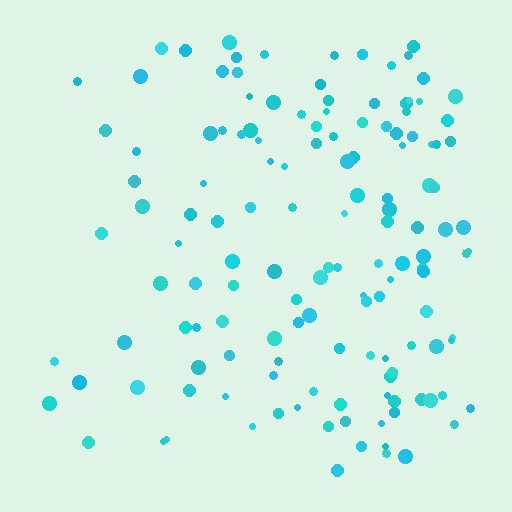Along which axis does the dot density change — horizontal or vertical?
Horizontal.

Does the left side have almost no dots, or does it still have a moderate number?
Still a moderate number, just noticeably fewer than the right.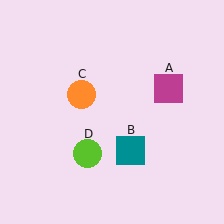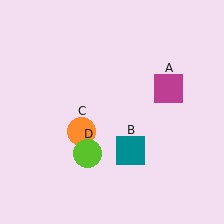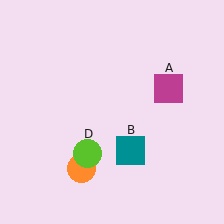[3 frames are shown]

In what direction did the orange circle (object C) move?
The orange circle (object C) moved down.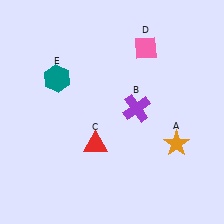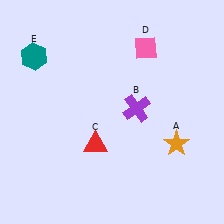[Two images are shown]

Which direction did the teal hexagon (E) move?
The teal hexagon (E) moved left.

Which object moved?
The teal hexagon (E) moved left.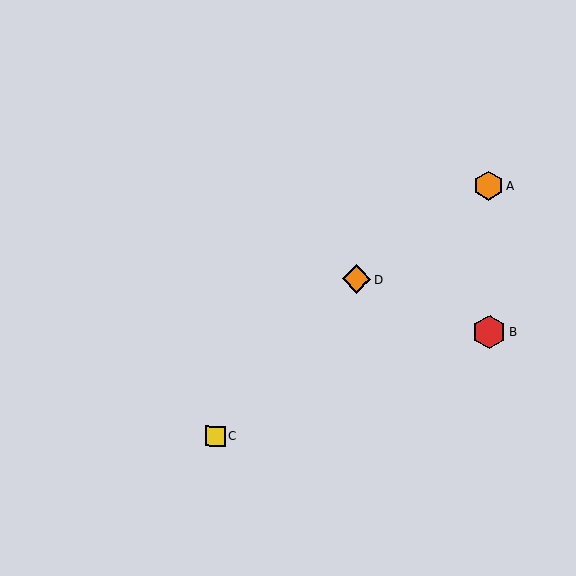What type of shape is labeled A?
Shape A is an orange hexagon.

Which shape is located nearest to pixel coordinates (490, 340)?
The red hexagon (labeled B) at (489, 332) is nearest to that location.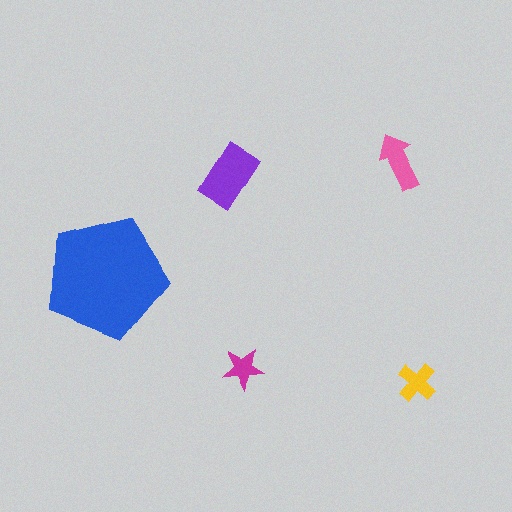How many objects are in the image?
There are 5 objects in the image.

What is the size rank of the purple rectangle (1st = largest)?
2nd.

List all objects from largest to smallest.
The blue pentagon, the purple rectangle, the pink arrow, the yellow cross, the magenta star.